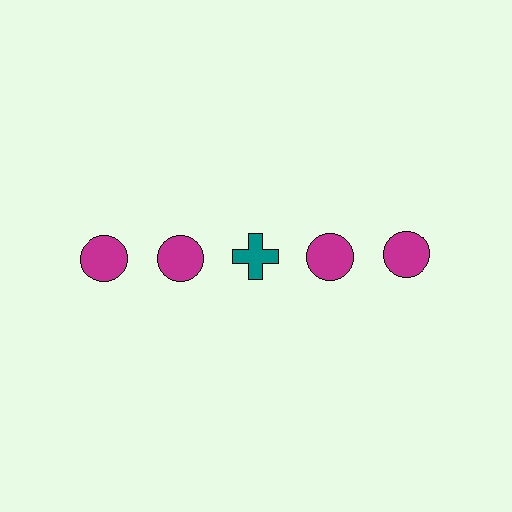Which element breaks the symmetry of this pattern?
The teal cross in the top row, center column breaks the symmetry. All other shapes are magenta circles.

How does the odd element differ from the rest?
It differs in both color (teal instead of magenta) and shape (cross instead of circle).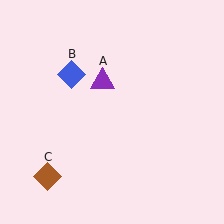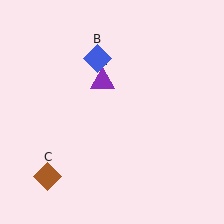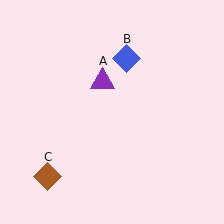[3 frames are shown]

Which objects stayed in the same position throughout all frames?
Purple triangle (object A) and brown diamond (object C) remained stationary.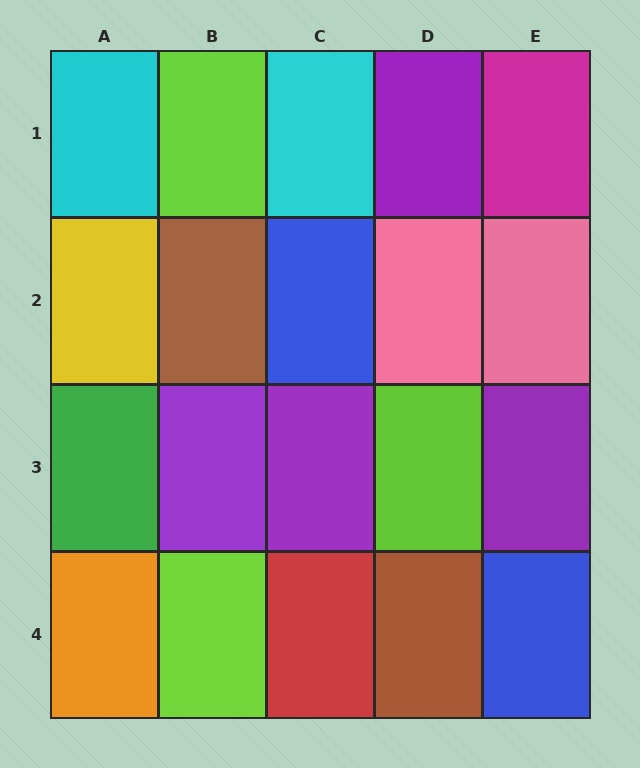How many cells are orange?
1 cell is orange.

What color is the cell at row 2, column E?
Pink.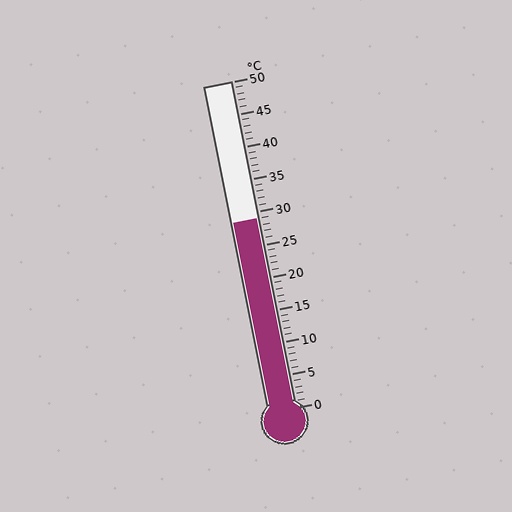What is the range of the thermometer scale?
The thermometer scale ranges from 0°C to 50°C.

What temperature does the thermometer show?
The thermometer shows approximately 29°C.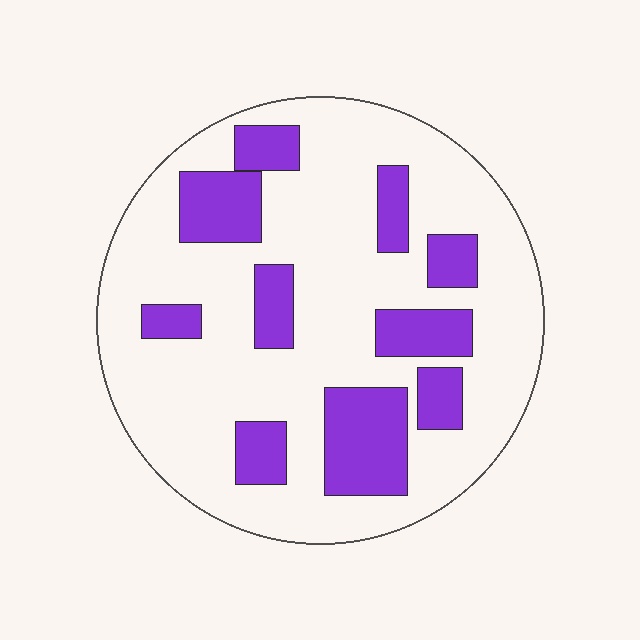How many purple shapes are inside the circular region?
10.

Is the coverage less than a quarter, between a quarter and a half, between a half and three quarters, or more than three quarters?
Between a quarter and a half.